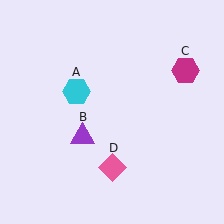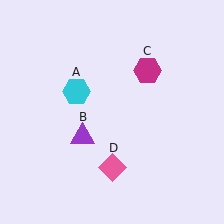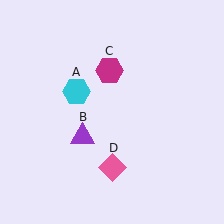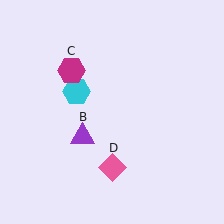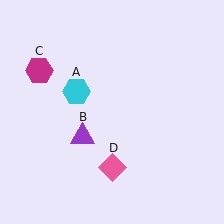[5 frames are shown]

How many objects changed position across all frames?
1 object changed position: magenta hexagon (object C).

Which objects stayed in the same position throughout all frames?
Cyan hexagon (object A) and purple triangle (object B) and pink diamond (object D) remained stationary.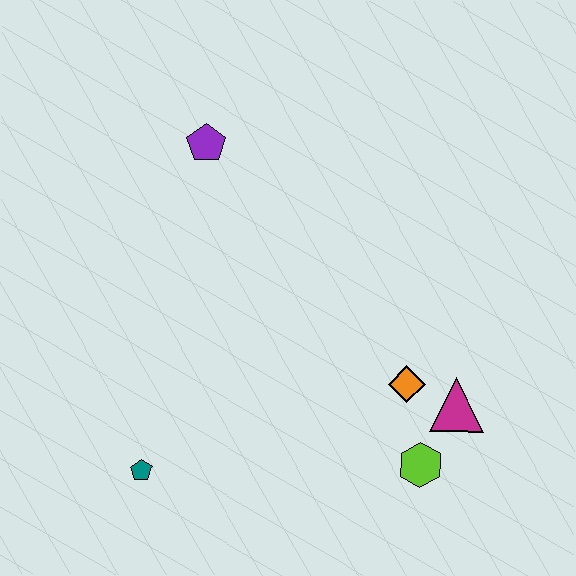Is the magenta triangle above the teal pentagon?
Yes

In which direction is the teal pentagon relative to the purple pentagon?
The teal pentagon is below the purple pentagon.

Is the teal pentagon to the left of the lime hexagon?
Yes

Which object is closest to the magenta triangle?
The orange diamond is closest to the magenta triangle.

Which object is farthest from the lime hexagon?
The purple pentagon is farthest from the lime hexagon.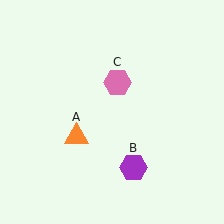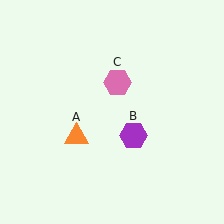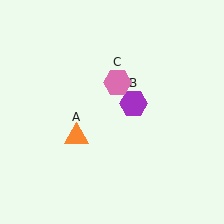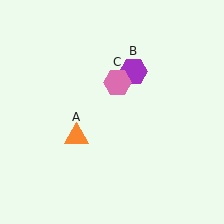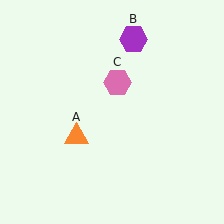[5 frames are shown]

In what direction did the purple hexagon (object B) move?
The purple hexagon (object B) moved up.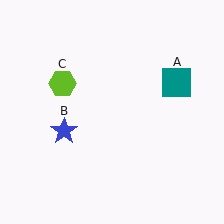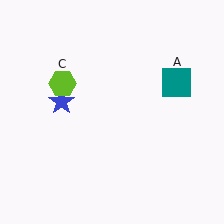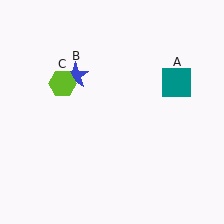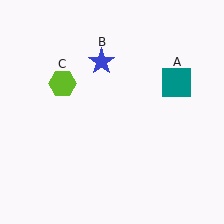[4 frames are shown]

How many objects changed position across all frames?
1 object changed position: blue star (object B).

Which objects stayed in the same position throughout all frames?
Teal square (object A) and lime hexagon (object C) remained stationary.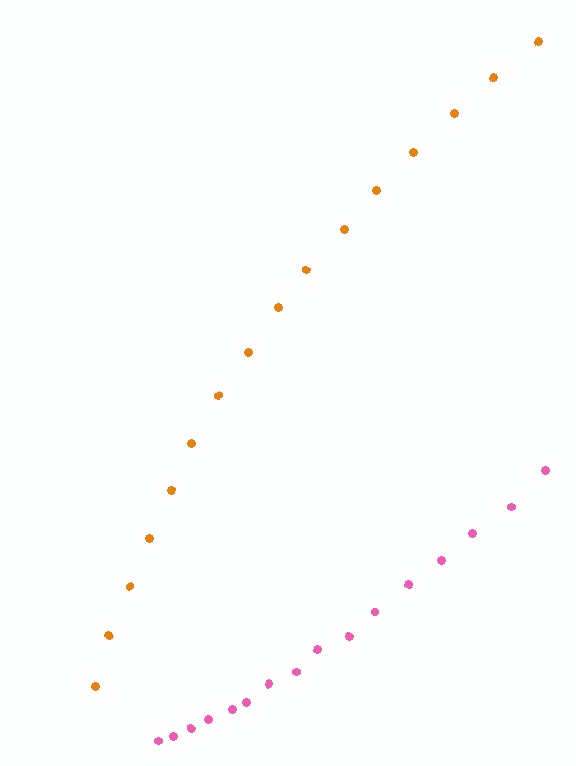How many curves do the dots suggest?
There are 2 distinct paths.